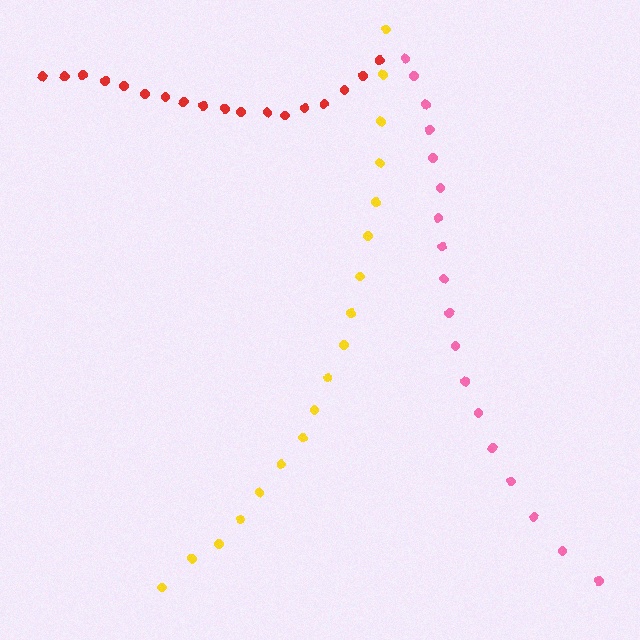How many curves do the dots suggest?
There are 3 distinct paths.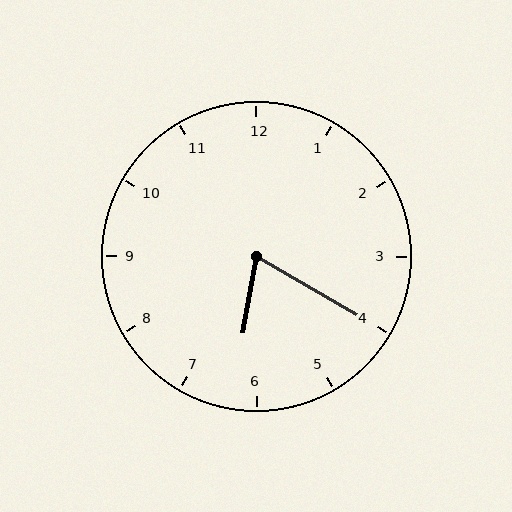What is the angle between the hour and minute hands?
Approximately 70 degrees.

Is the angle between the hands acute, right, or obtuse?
It is acute.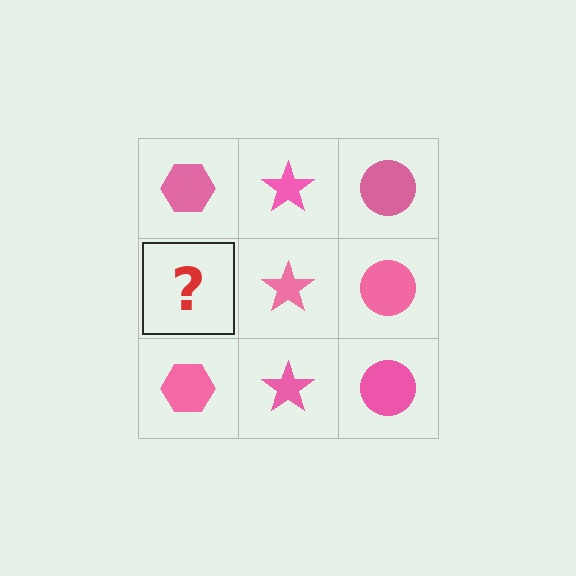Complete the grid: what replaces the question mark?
The question mark should be replaced with a pink hexagon.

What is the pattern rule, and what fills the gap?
The rule is that each column has a consistent shape. The gap should be filled with a pink hexagon.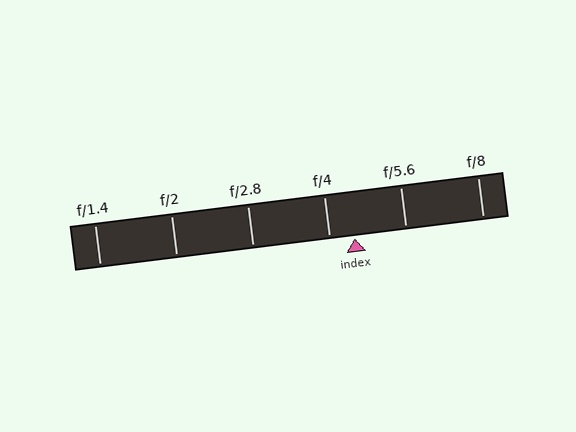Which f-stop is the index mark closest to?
The index mark is closest to f/4.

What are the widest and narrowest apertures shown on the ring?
The widest aperture shown is f/1.4 and the narrowest is f/8.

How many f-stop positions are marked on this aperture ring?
There are 6 f-stop positions marked.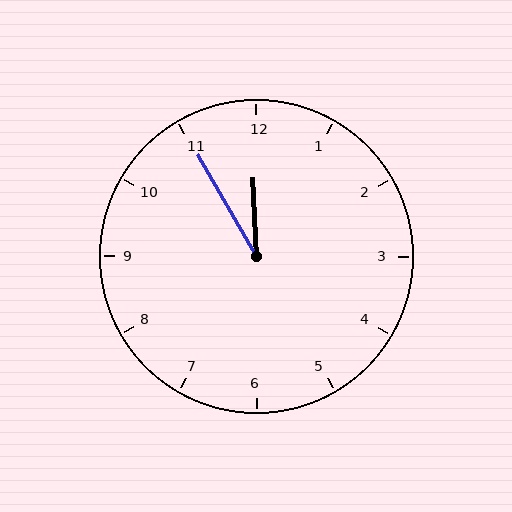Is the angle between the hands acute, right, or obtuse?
It is acute.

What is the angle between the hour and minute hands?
Approximately 28 degrees.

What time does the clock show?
11:55.